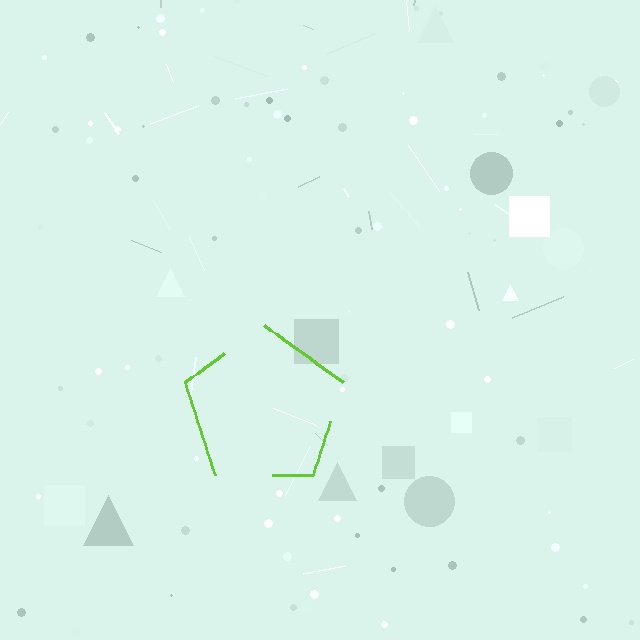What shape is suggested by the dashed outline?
The dashed outline suggests a pentagon.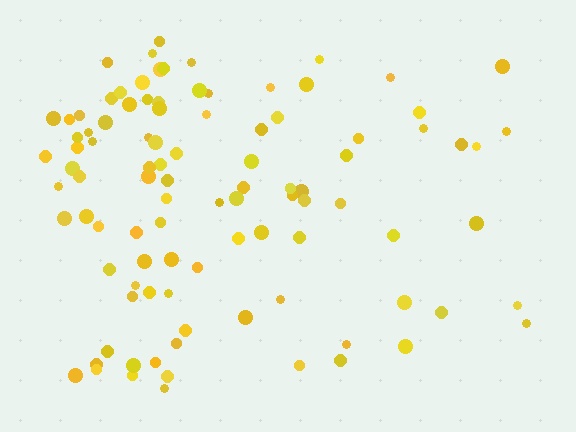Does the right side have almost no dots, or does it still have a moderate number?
Still a moderate number, just noticeably fewer than the left.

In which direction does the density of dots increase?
From right to left, with the left side densest.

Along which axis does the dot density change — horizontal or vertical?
Horizontal.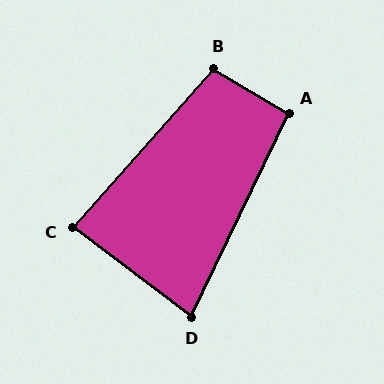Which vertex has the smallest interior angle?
D, at approximately 79 degrees.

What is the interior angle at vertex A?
Approximately 95 degrees (approximately right).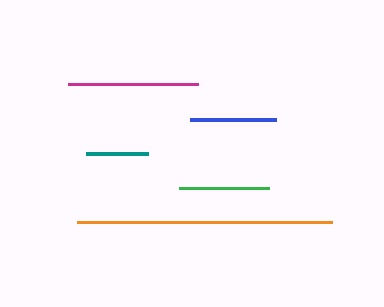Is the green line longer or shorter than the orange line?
The orange line is longer than the green line.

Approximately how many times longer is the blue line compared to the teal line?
The blue line is approximately 1.4 times the length of the teal line.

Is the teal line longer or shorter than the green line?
The green line is longer than the teal line.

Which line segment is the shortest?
The teal line is the shortest at approximately 62 pixels.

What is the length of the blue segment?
The blue segment is approximately 86 pixels long.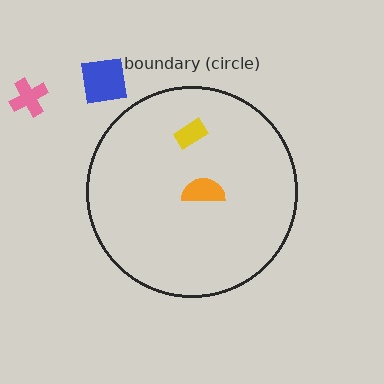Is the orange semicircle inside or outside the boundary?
Inside.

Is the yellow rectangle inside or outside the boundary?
Inside.